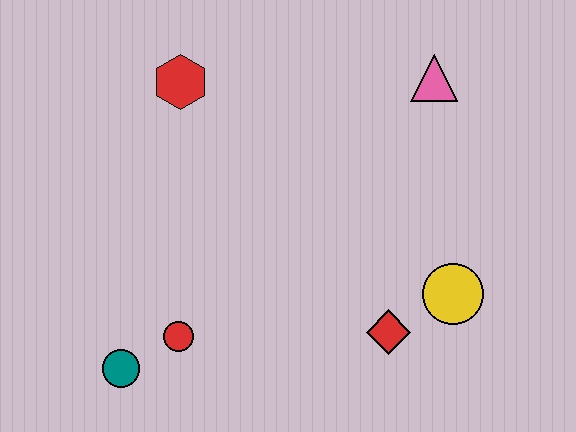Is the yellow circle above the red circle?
Yes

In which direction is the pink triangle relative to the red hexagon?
The pink triangle is to the right of the red hexagon.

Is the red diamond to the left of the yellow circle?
Yes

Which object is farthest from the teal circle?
The pink triangle is farthest from the teal circle.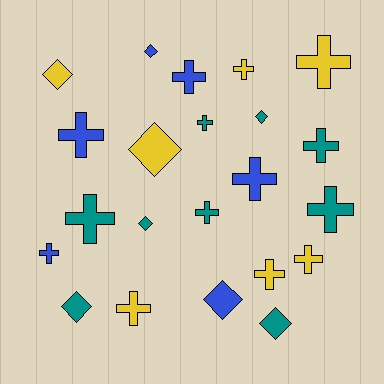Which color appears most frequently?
Teal, with 9 objects.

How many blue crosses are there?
There are 4 blue crosses.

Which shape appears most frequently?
Cross, with 14 objects.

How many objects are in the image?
There are 22 objects.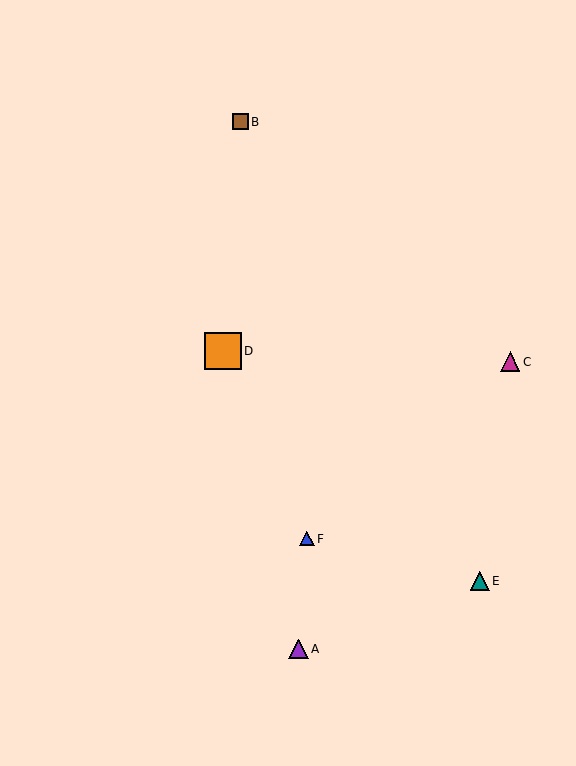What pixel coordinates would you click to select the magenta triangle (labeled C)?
Click at (510, 362) to select the magenta triangle C.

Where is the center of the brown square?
The center of the brown square is at (240, 122).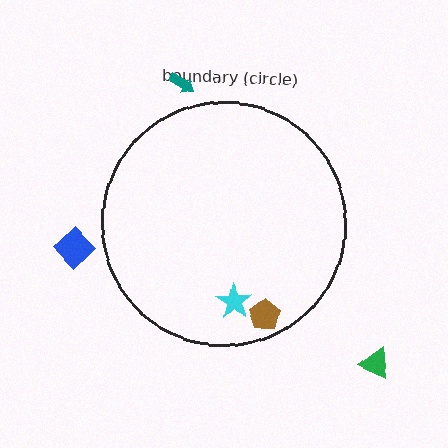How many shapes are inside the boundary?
2 inside, 3 outside.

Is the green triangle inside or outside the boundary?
Outside.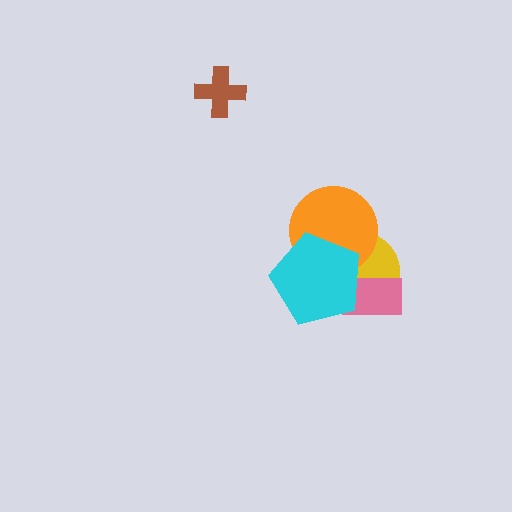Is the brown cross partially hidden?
No, no other shape covers it.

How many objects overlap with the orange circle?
2 objects overlap with the orange circle.